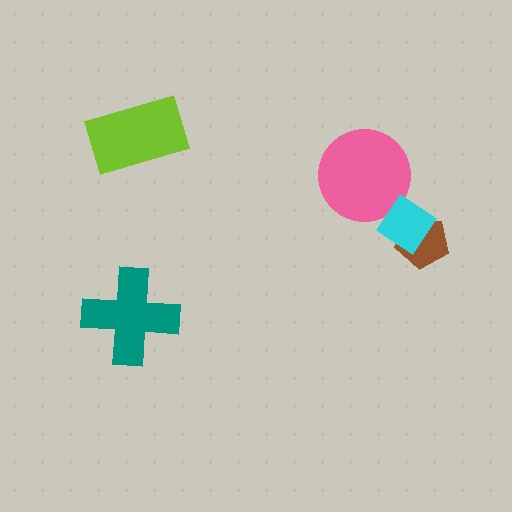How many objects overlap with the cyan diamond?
2 objects overlap with the cyan diamond.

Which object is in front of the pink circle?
The cyan diamond is in front of the pink circle.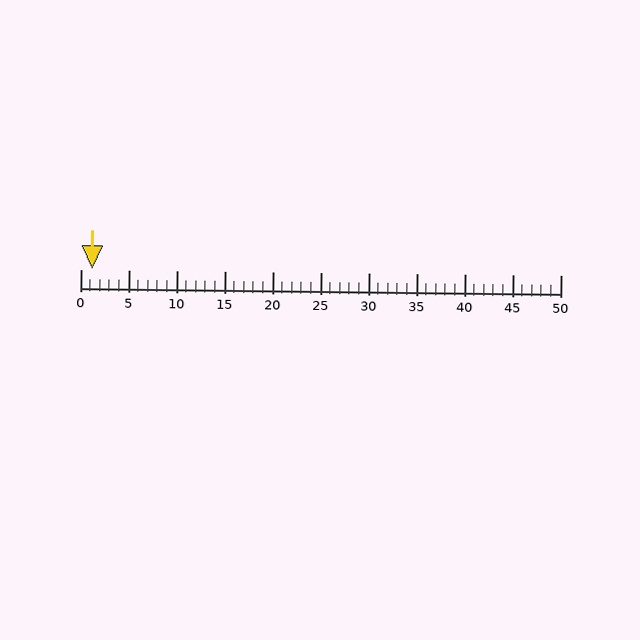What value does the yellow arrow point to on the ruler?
The yellow arrow points to approximately 1.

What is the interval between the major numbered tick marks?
The major tick marks are spaced 5 units apart.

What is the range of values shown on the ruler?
The ruler shows values from 0 to 50.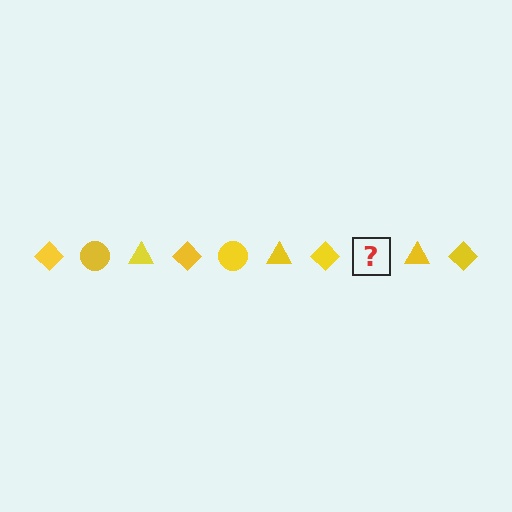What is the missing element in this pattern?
The missing element is a yellow circle.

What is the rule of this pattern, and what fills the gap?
The rule is that the pattern cycles through diamond, circle, triangle shapes in yellow. The gap should be filled with a yellow circle.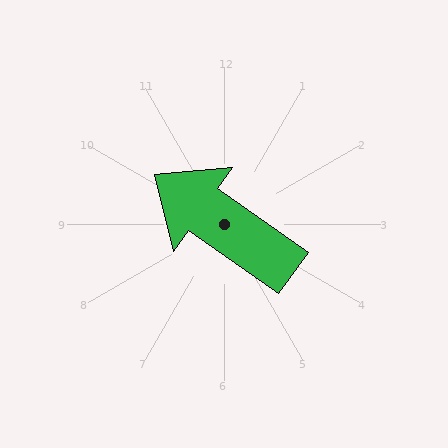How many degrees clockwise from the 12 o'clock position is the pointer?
Approximately 305 degrees.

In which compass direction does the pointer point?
Northwest.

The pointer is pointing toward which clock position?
Roughly 10 o'clock.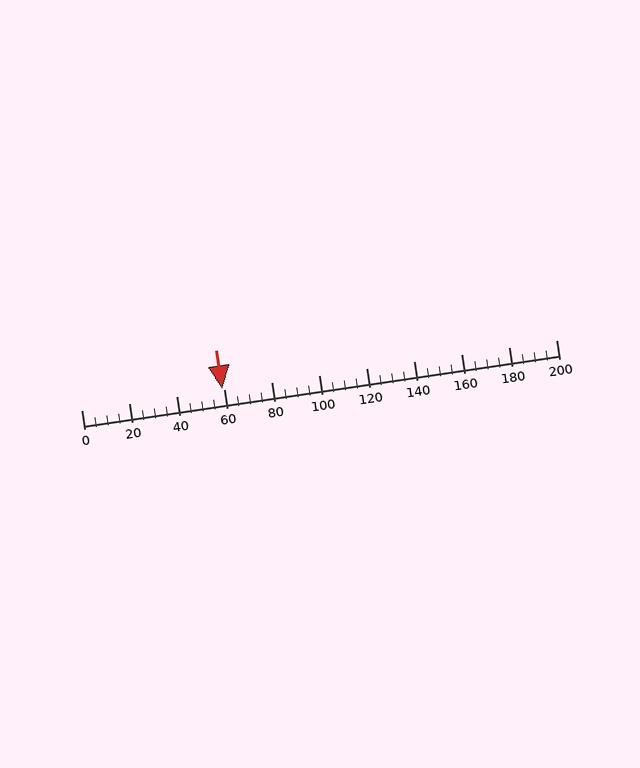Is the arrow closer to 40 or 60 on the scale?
The arrow is closer to 60.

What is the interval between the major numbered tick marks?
The major tick marks are spaced 20 units apart.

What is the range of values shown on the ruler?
The ruler shows values from 0 to 200.